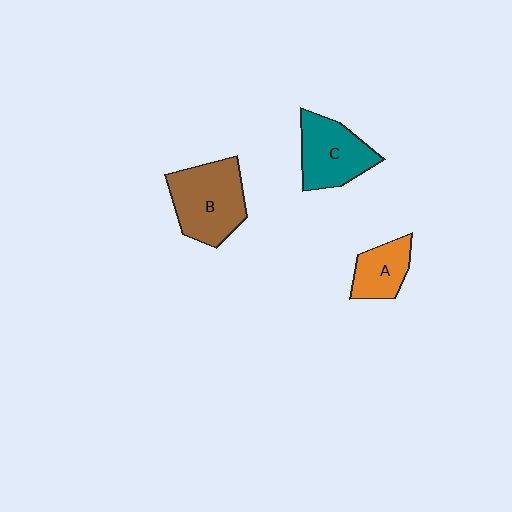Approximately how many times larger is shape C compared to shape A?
Approximately 1.5 times.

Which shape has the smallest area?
Shape A (orange).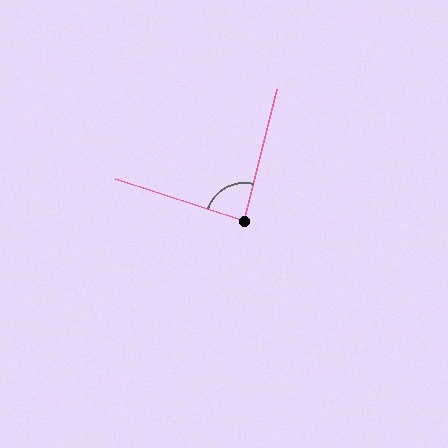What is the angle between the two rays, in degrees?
Approximately 86 degrees.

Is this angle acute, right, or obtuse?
It is approximately a right angle.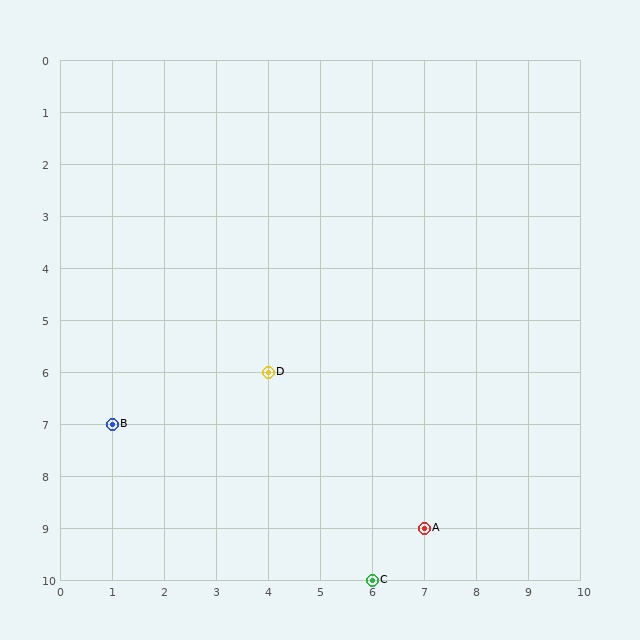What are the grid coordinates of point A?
Point A is at grid coordinates (7, 9).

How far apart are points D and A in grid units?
Points D and A are 3 columns and 3 rows apart (about 4.2 grid units diagonally).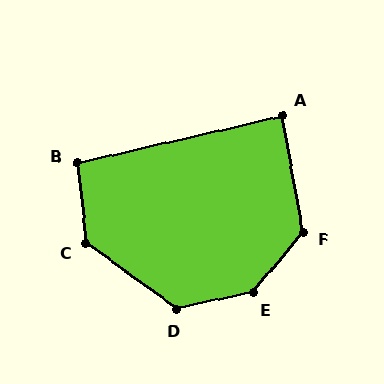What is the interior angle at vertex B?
Approximately 97 degrees (obtuse).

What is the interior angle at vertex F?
Approximately 131 degrees (obtuse).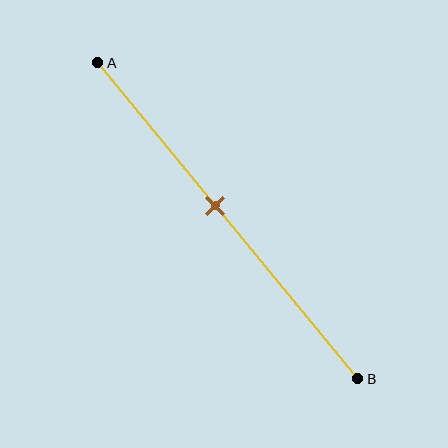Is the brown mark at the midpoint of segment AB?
No, the mark is at about 45% from A, not at the 50% midpoint.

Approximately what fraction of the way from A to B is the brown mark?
The brown mark is approximately 45% of the way from A to B.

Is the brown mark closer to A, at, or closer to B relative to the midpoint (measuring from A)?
The brown mark is closer to point A than the midpoint of segment AB.